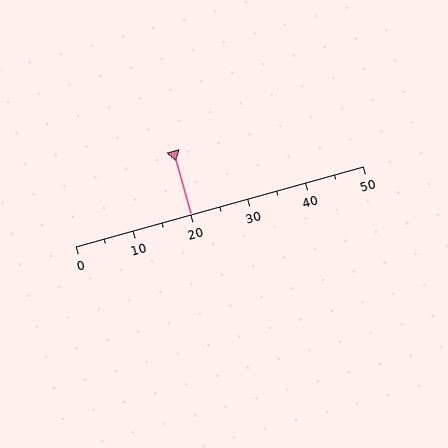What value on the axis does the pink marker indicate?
The marker indicates approximately 20.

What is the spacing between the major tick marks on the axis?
The major ticks are spaced 10 apart.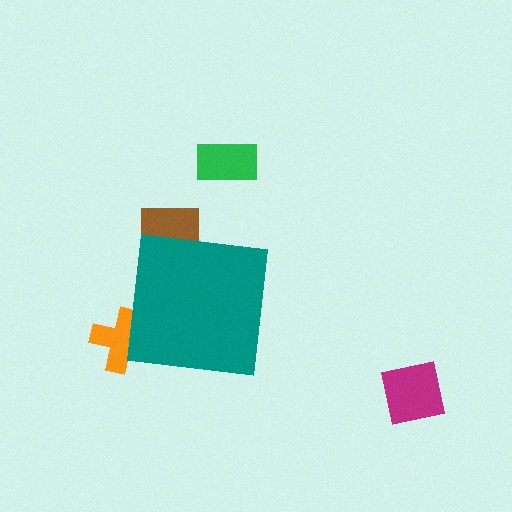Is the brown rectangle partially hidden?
Yes, the brown rectangle is partially hidden behind the teal square.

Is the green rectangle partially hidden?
No, the green rectangle is fully visible.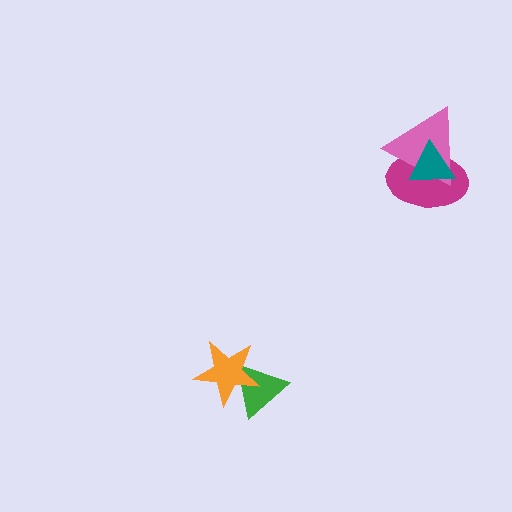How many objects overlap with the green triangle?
1 object overlaps with the green triangle.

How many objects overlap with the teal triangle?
2 objects overlap with the teal triangle.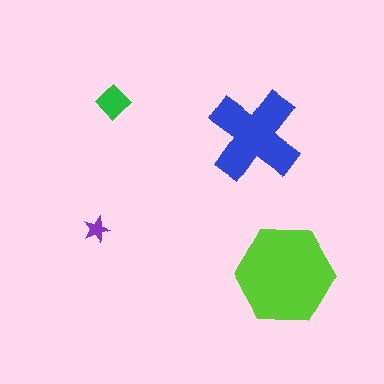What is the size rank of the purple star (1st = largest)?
4th.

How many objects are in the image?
There are 4 objects in the image.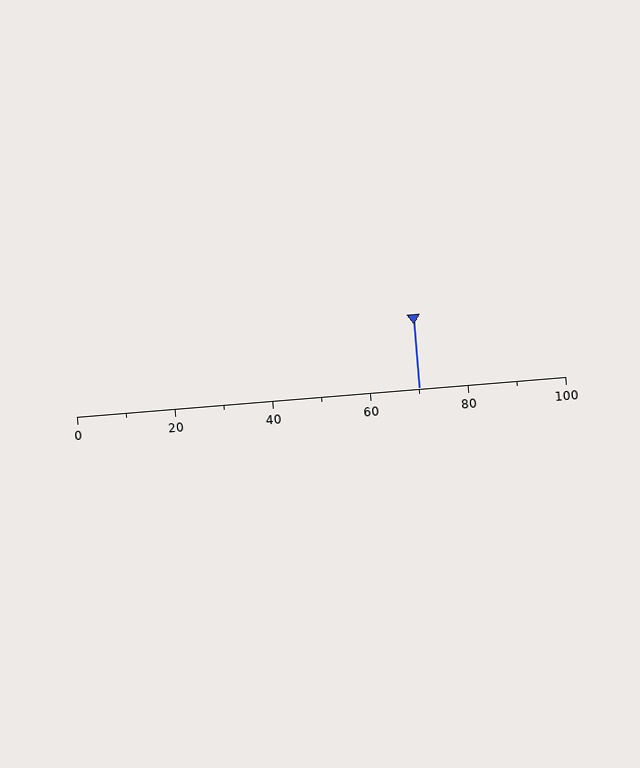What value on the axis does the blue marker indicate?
The marker indicates approximately 70.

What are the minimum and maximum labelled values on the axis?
The axis runs from 0 to 100.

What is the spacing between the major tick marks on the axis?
The major ticks are spaced 20 apart.